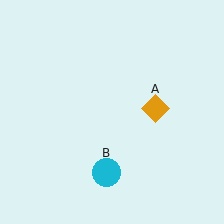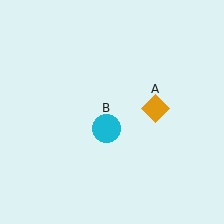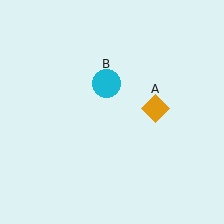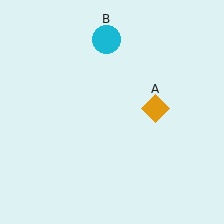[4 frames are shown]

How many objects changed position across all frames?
1 object changed position: cyan circle (object B).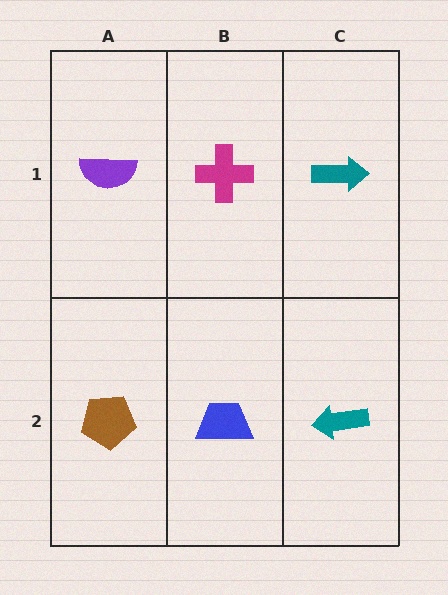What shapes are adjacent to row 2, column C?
A teal arrow (row 1, column C), a blue trapezoid (row 2, column B).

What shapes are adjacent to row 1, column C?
A teal arrow (row 2, column C), a magenta cross (row 1, column B).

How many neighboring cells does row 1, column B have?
3.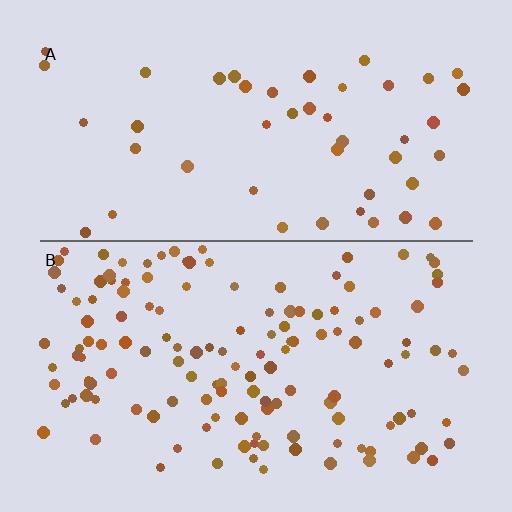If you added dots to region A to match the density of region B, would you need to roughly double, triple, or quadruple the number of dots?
Approximately triple.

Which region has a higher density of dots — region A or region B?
B (the bottom).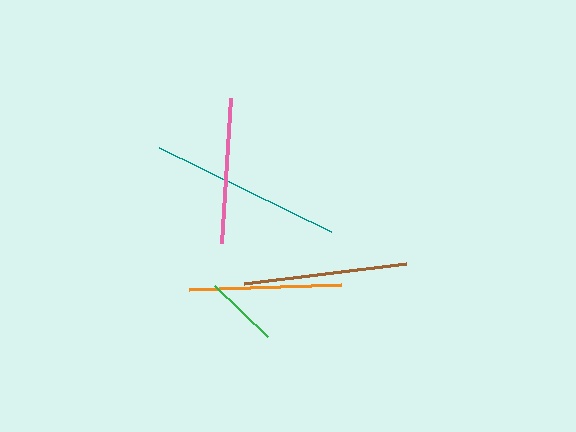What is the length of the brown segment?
The brown segment is approximately 163 pixels long.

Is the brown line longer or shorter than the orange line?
The brown line is longer than the orange line.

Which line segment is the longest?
The teal line is the longest at approximately 191 pixels.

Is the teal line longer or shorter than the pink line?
The teal line is longer than the pink line.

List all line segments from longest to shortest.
From longest to shortest: teal, brown, orange, pink, green.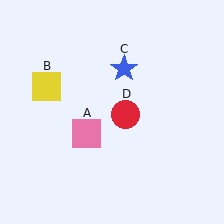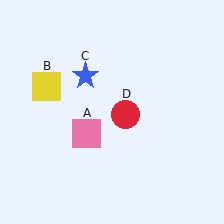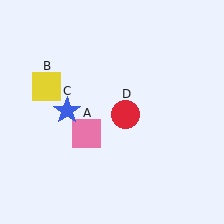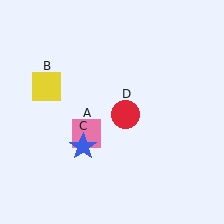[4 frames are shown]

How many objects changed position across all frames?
1 object changed position: blue star (object C).